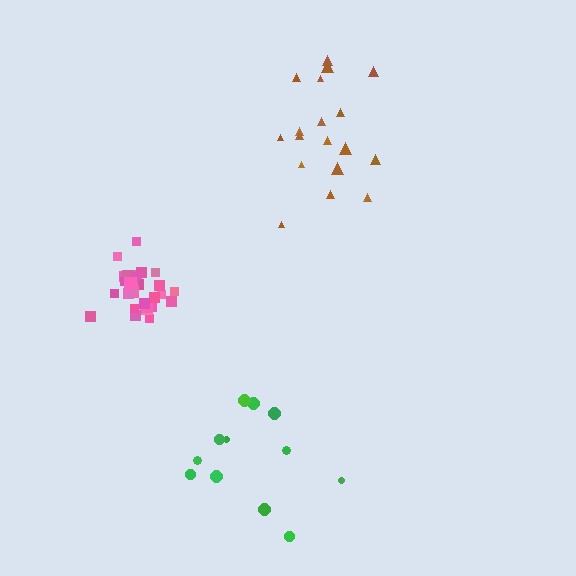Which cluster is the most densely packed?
Pink.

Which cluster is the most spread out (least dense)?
Green.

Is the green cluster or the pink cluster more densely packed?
Pink.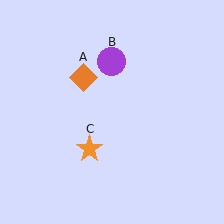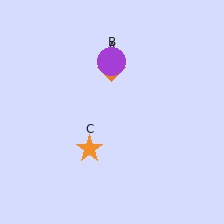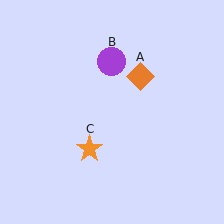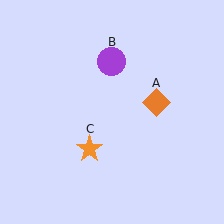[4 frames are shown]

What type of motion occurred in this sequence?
The orange diamond (object A) rotated clockwise around the center of the scene.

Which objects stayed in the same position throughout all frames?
Purple circle (object B) and orange star (object C) remained stationary.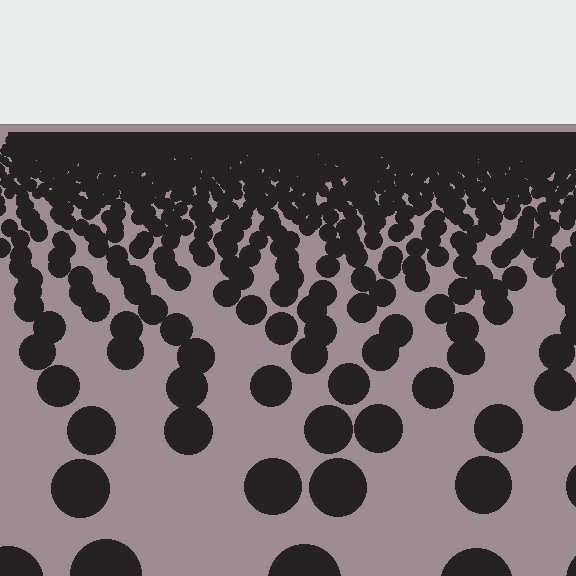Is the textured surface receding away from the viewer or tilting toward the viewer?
The surface is receding away from the viewer. Texture elements get smaller and denser toward the top.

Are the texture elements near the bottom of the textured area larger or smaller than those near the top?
Larger. Near the bottom, elements are closer to the viewer and appear at a bigger on-screen size.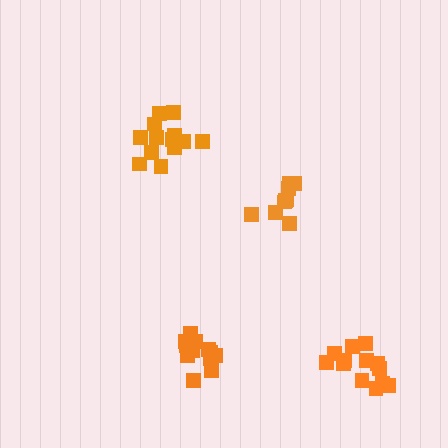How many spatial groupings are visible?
There are 4 spatial groupings.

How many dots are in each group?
Group 1: 13 dots, Group 2: 12 dots, Group 3: 9 dots, Group 4: 13 dots (47 total).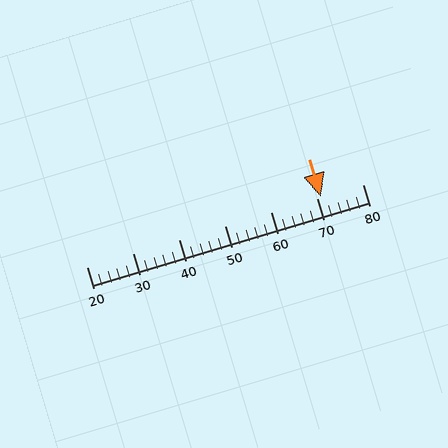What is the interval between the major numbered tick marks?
The major tick marks are spaced 10 units apart.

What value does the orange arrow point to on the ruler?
The orange arrow points to approximately 71.